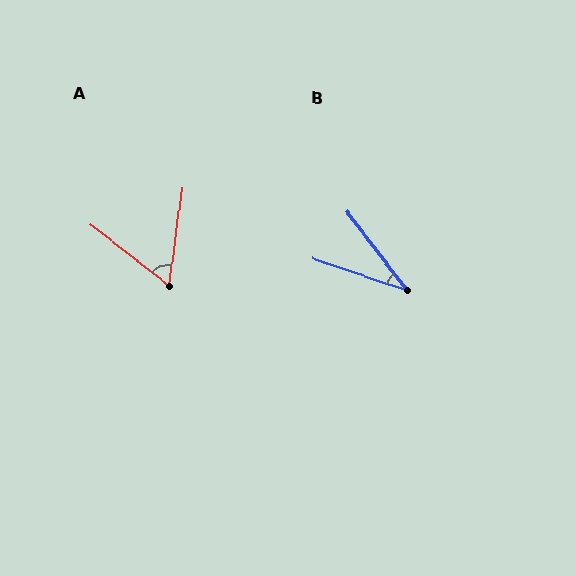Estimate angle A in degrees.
Approximately 60 degrees.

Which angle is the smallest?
B, at approximately 34 degrees.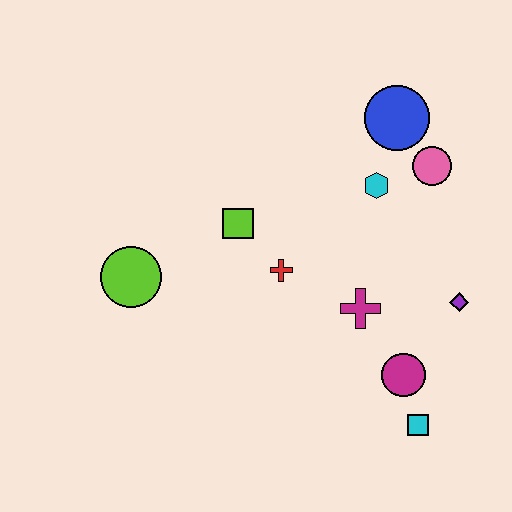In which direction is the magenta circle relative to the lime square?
The magenta circle is to the right of the lime square.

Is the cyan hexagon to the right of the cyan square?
No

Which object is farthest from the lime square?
The cyan square is farthest from the lime square.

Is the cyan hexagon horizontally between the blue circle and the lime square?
Yes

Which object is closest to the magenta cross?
The magenta circle is closest to the magenta cross.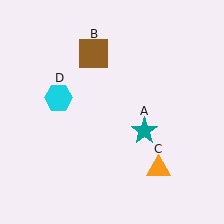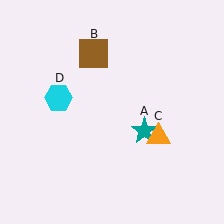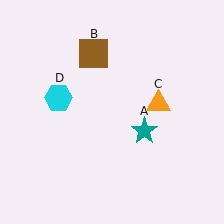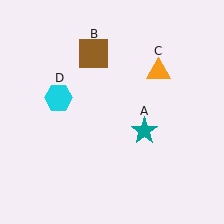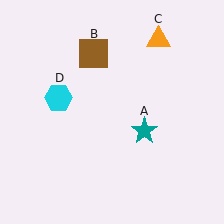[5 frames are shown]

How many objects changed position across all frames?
1 object changed position: orange triangle (object C).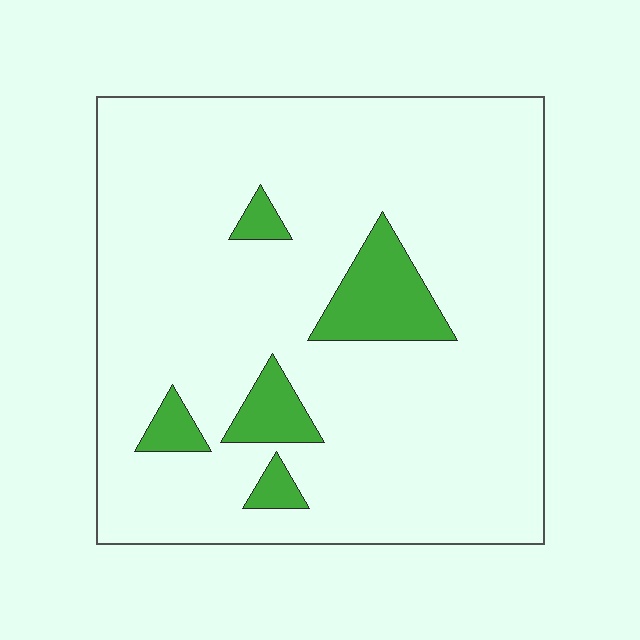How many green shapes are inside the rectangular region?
5.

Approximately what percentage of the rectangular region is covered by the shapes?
Approximately 10%.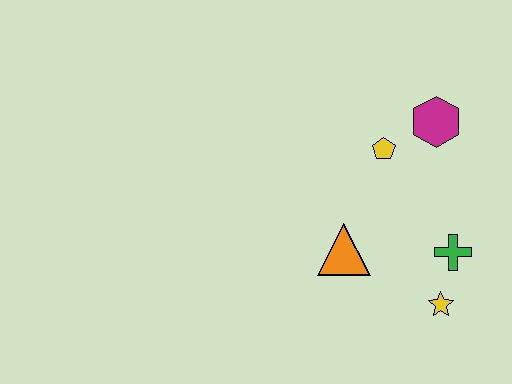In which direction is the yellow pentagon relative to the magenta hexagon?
The yellow pentagon is to the left of the magenta hexagon.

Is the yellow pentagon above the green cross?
Yes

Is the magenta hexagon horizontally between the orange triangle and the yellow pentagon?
No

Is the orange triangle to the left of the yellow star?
Yes